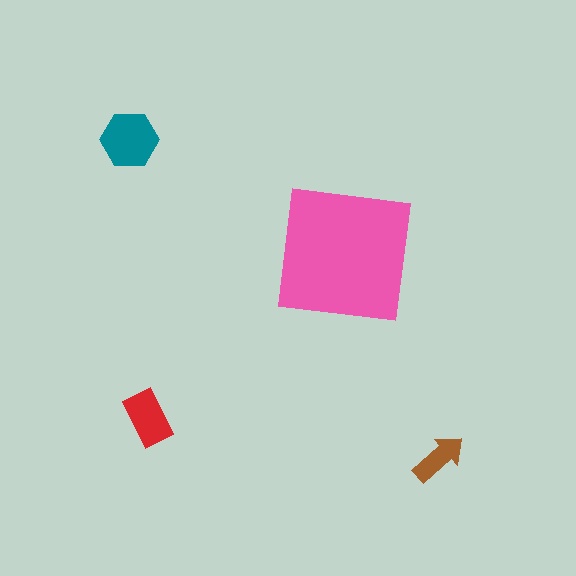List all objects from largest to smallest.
The pink square, the teal hexagon, the red rectangle, the brown arrow.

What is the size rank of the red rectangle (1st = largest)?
3rd.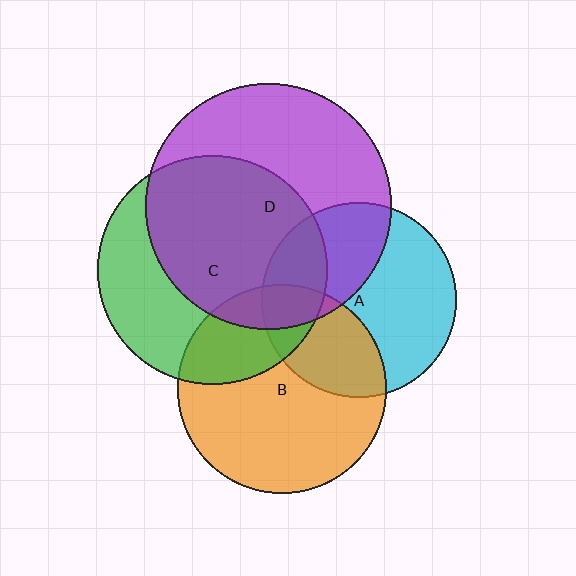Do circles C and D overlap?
Yes.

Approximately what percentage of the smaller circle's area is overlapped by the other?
Approximately 60%.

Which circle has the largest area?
Circle D (purple).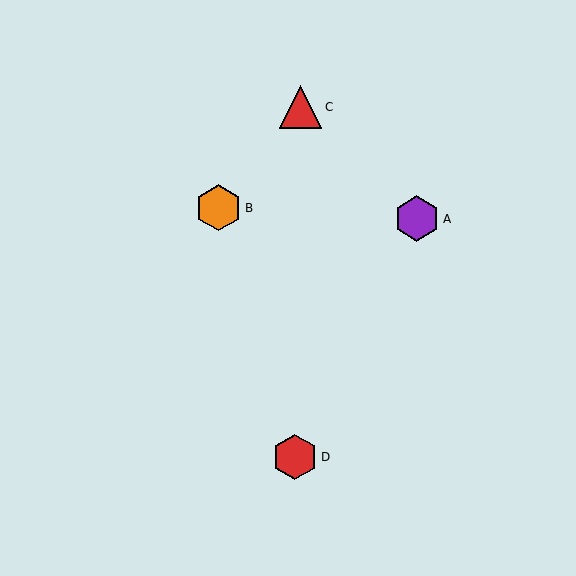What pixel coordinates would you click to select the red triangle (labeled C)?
Click at (301, 107) to select the red triangle C.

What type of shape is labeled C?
Shape C is a red triangle.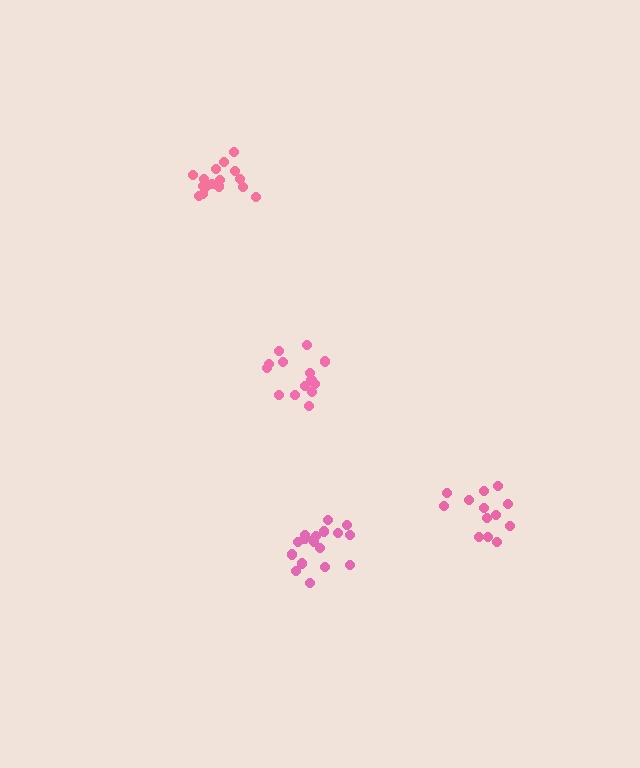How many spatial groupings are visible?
There are 4 spatial groupings.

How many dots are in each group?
Group 1: 19 dots, Group 2: 13 dots, Group 3: 16 dots, Group 4: 14 dots (62 total).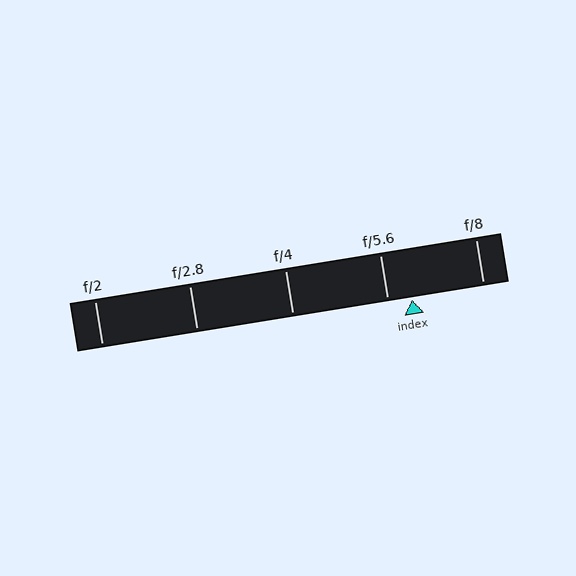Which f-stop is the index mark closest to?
The index mark is closest to f/5.6.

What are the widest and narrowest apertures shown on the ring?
The widest aperture shown is f/2 and the narrowest is f/8.